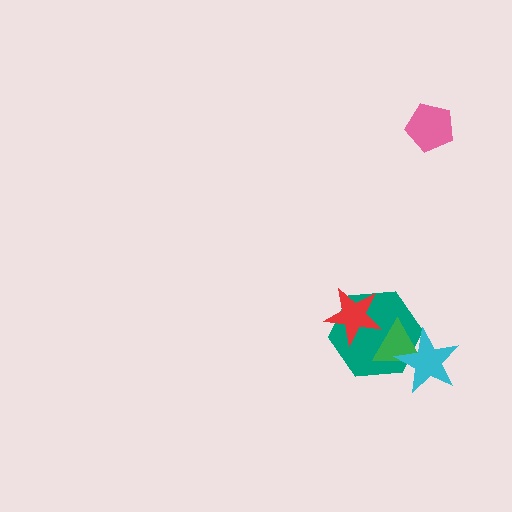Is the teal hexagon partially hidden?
Yes, it is partially covered by another shape.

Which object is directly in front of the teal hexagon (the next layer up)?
The green triangle is directly in front of the teal hexagon.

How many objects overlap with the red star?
2 objects overlap with the red star.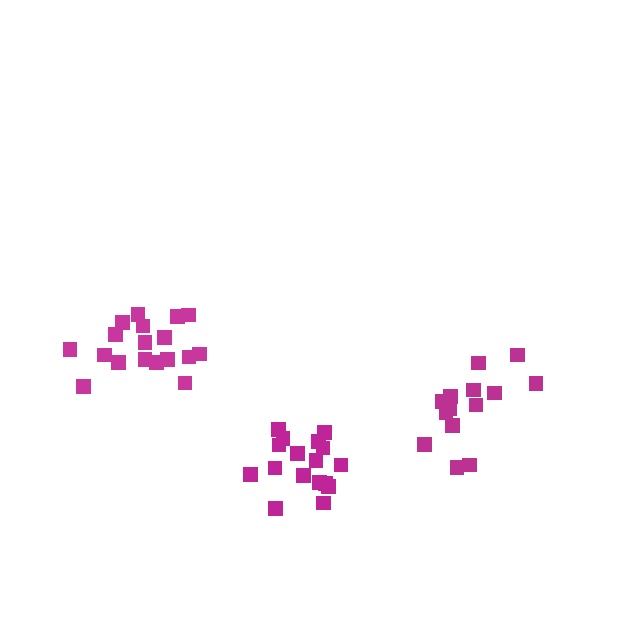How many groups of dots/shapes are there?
There are 3 groups.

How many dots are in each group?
Group 1: 17 dots, Group 2: 18 dots, Group 3: 14 dots (49 total).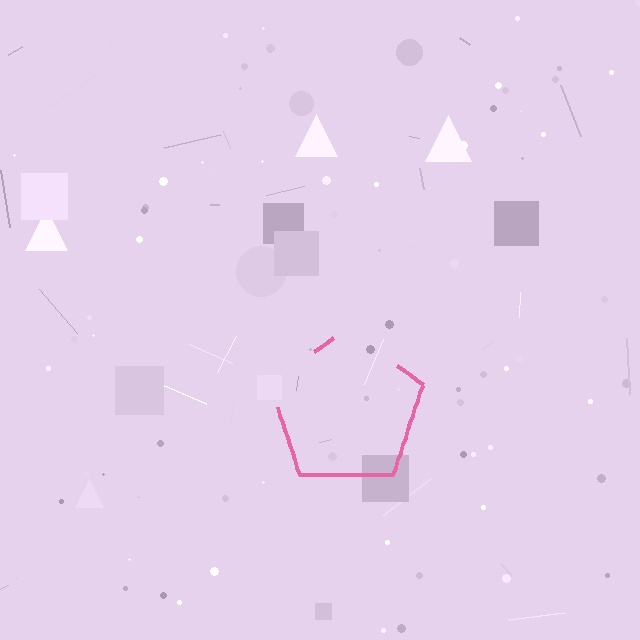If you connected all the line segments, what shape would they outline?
They would outline a pentagon.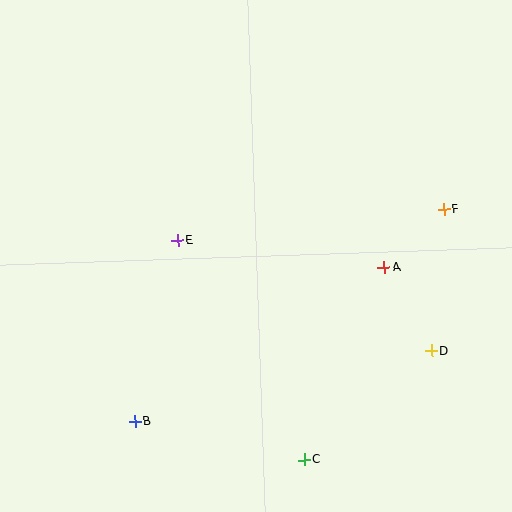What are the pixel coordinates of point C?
Point C is at (304, 460).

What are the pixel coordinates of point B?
Point B is at (135, 422).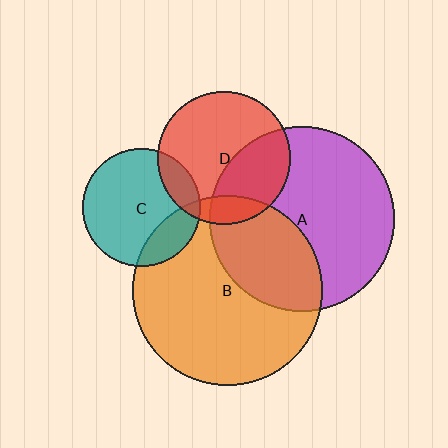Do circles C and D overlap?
Yes.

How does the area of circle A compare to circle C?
Approximately 2.5 times.